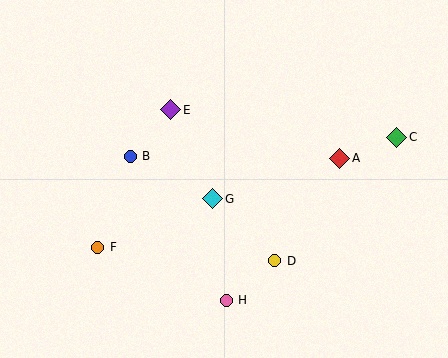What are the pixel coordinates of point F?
Point F is at (98, 247).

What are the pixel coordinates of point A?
Point A is at (340, 158).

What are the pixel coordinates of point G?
Point G is at (213, 199).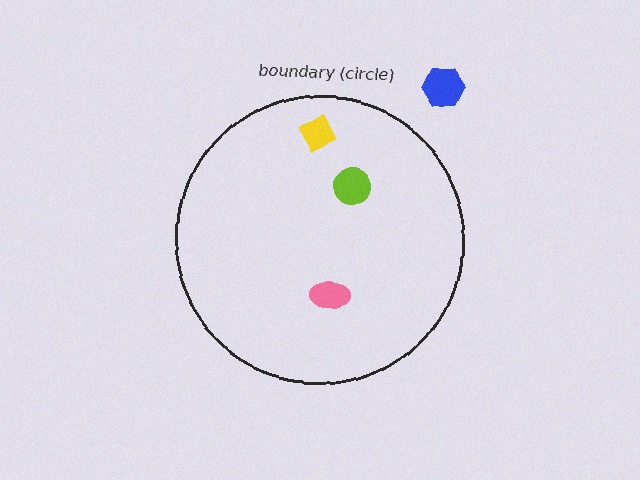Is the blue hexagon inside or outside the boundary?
Outside.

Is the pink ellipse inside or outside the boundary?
Inside.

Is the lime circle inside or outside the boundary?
Inside.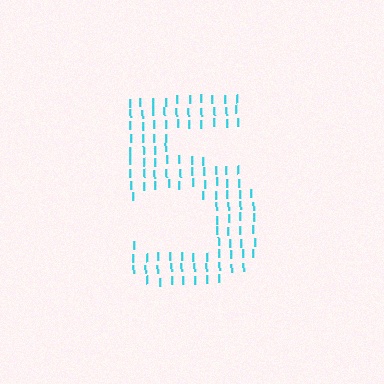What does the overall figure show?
The overall figure shows the digit 5.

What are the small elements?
The small elements are letter I's.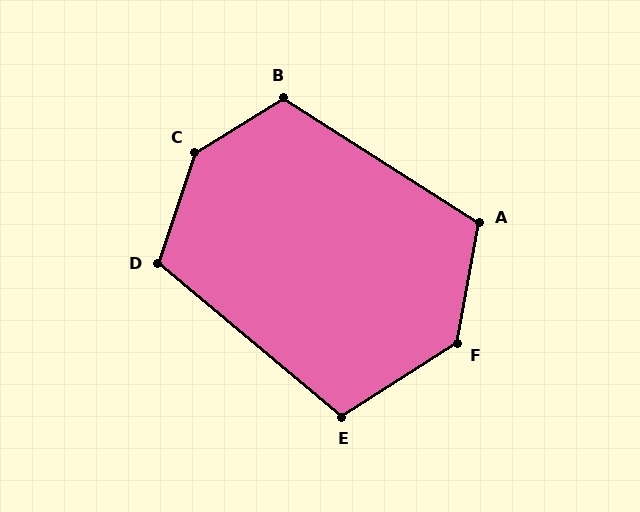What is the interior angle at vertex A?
Approximately 112 degrees (obtuse).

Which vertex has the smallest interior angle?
E, at approximately 108 degrees.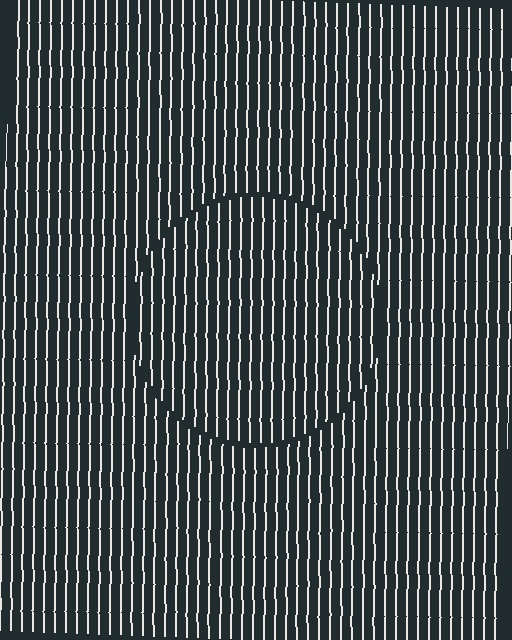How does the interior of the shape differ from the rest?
The interior of the shape contains the same grating, shifted by half a period — the contour is defined by the phase discontinuity where line-ends from the inner and outer gratings abut.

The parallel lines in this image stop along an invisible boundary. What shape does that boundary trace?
An illusory circle. The interior of the shape contains the same grating, shifted by half a period — the contour is defined by the phase discontinuity where line-ends from the inner and outer gratings abut.